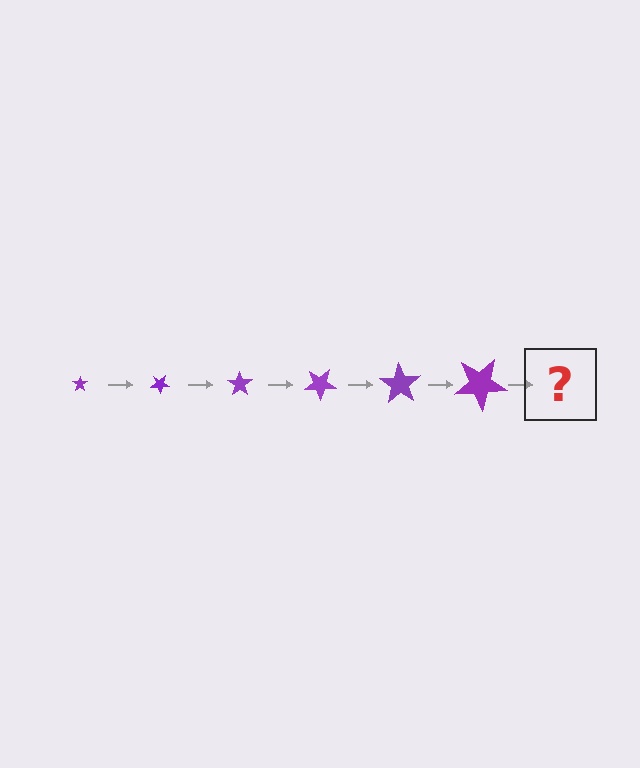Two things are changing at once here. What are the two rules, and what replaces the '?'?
The two rules are that the star grows larger each step and it rotates 35 degrees each step. The '?' should be a star, larger than the previous one and rotated 210 degrees from the start.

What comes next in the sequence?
The next element should be a star, larger than the previous one and rotated 210 degrees from the start.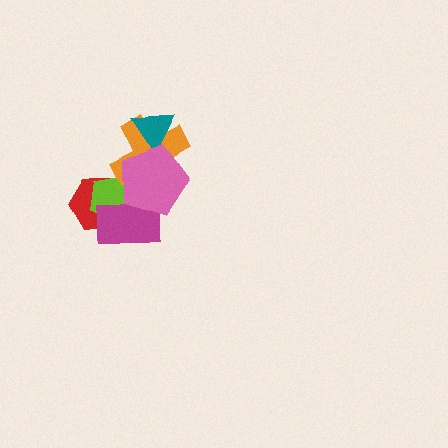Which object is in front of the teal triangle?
The pink pentagon is in front of the teal triangle.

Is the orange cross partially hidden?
Yes, it is partially covered by another shape.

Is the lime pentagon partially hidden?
Yes, it is partially covered by another shape.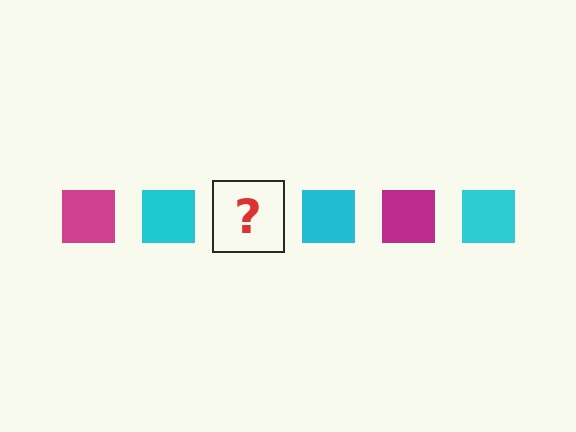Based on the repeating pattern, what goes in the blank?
The blank should be a magenta square.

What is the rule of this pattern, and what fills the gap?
The rule is that the pattern cycles through magenta, cyan squares. The gap should be filled with a magenta square.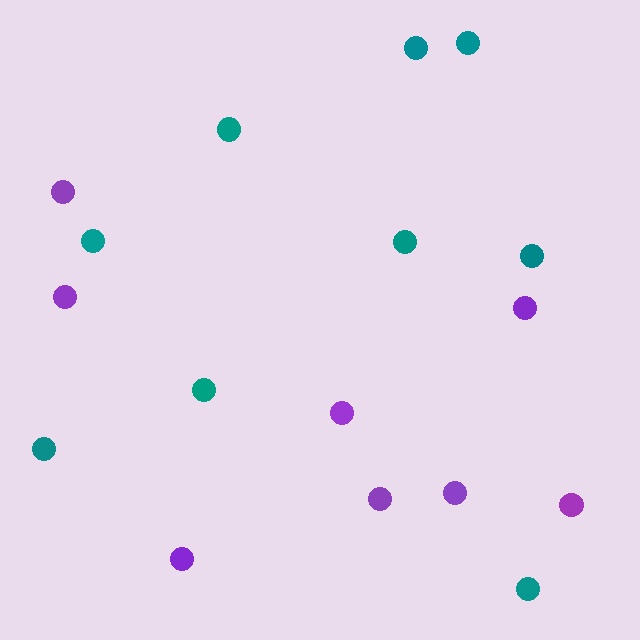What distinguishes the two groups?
There are 2 groups: one group of teal circles (9) and one group of purple circles (8).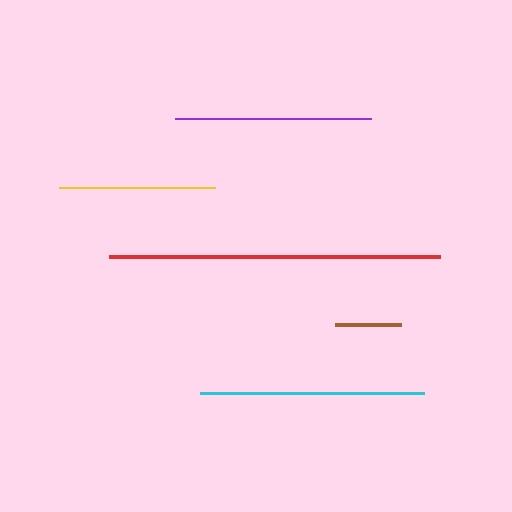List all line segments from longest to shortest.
From longest to shortest: red, cyan, purple, yellow, brown.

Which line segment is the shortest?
The brown line is the shortest at approximately 66 pixels.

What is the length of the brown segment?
The brown segment is approximately 66 pixels long.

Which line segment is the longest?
The red line is the longest at approximately 331 pixels.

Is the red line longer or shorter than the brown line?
The red line is longer than the brown line.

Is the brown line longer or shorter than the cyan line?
The cyan line is longer than the brown line.